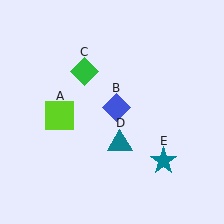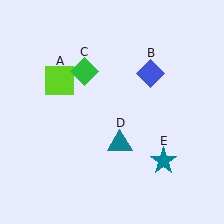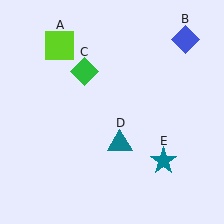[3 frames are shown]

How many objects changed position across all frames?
2 objects changed position: lime square (object A), blue diamond (object B).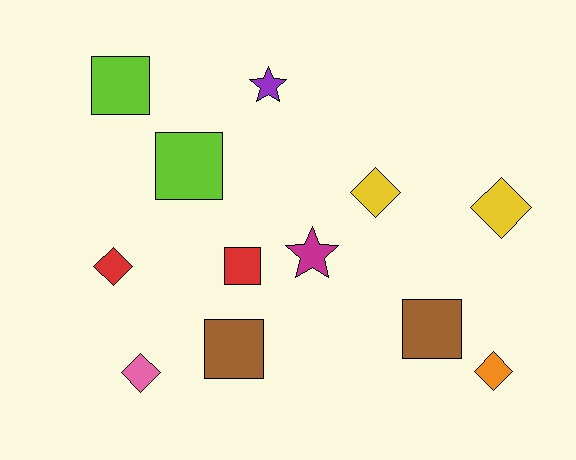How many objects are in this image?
There are 12 objects.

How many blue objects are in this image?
There are no blue objects.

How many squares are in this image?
There are 5 squares.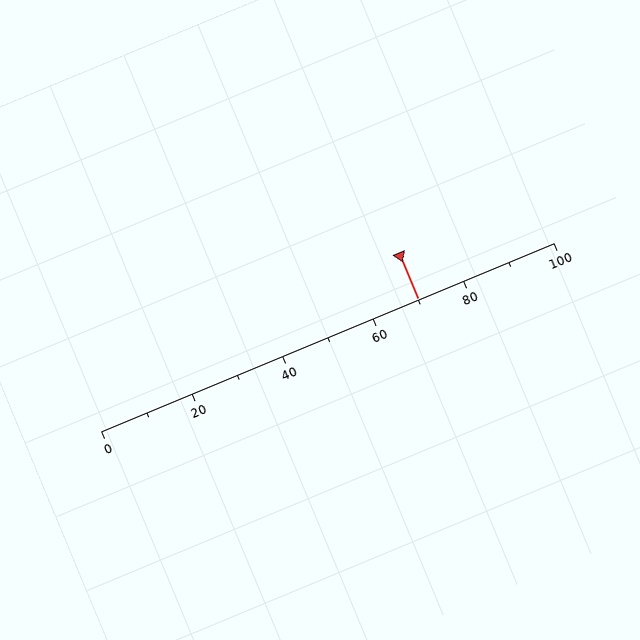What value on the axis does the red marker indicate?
The marker indicates approximately 70.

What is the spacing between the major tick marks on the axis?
The major ticks are spaced 20 apart.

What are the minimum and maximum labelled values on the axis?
The axis runs from 0 to 100.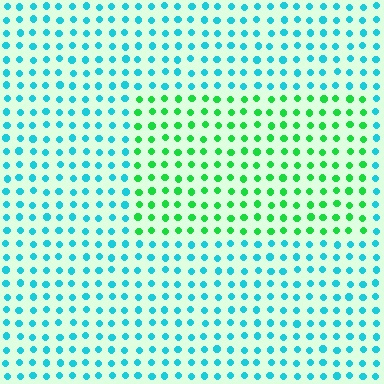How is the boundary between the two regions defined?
The boundary is defined purely by a slight shift in hue (about 54 degrees). Spacing, size, and orientation are identical on both sides.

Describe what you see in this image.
The image is filled with small cyan elements in a uniform arrangement. A rectangle-shaped region is visible where the elements are tinted to a slightly different hue, forming a subtle color boundary.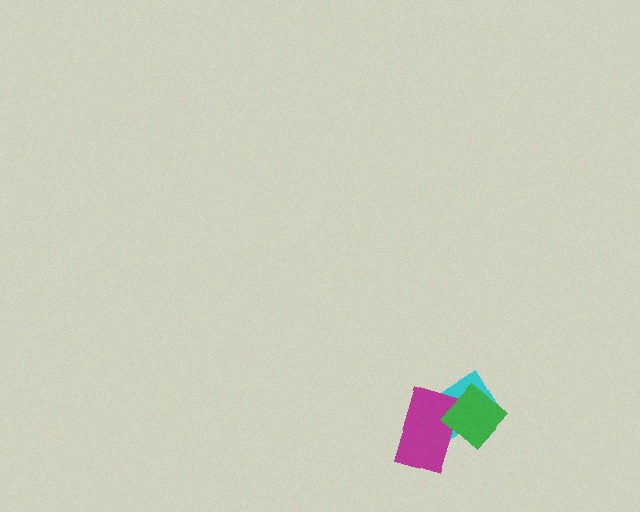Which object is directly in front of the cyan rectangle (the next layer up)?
The magenta rectangle is directly in front of the cyan rectangle.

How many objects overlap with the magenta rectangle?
2 objects overlap with the magenta rectangle.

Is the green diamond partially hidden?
No, no other shape covers it.